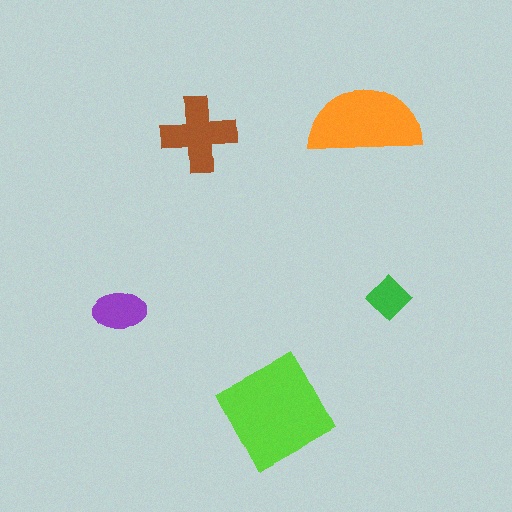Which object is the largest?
The lime square.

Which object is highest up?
The orange semicircle is topmost.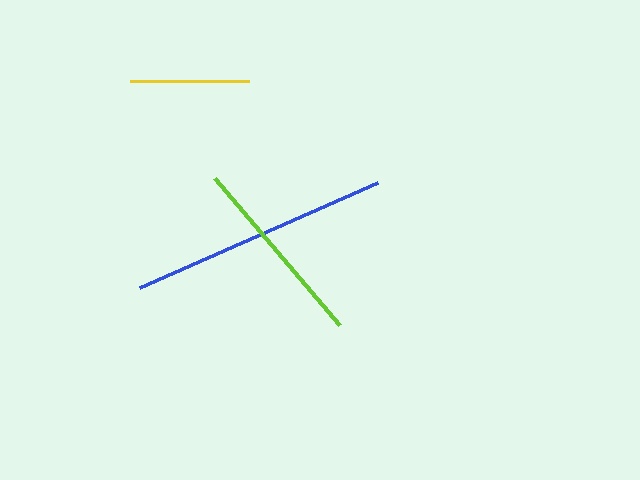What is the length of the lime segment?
The lime segment is approximately 193 pixels long.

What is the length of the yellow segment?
The yellow segment is approximately 119 pixels long.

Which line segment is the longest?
The blue line is the longest at approximately 261 pixels.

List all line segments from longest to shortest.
From longest to shortest: blue, lime, yellow.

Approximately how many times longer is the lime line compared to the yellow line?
The lime line is approximately 1.6 times the length of the yellow line.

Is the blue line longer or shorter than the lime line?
The blue line is longer than the lime line.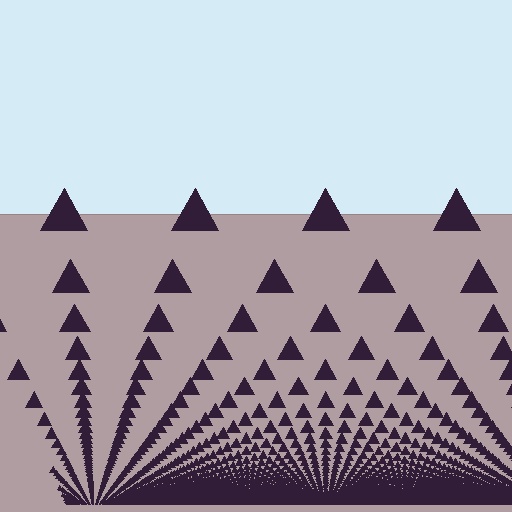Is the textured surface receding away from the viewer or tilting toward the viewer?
The surface appears to tilt toward the viewer. Texture elements get larger and sparser toward the top.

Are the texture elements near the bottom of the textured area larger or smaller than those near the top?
Smaller. The gradient is inverted — elements near the bottom are smaller and denser.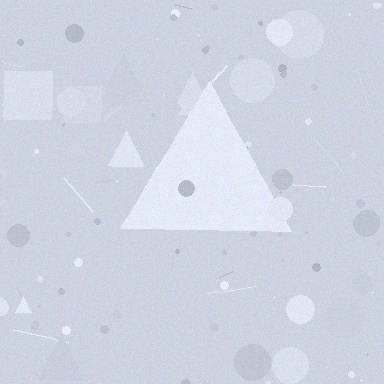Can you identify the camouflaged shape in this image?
The camouflaged shape is a triangle.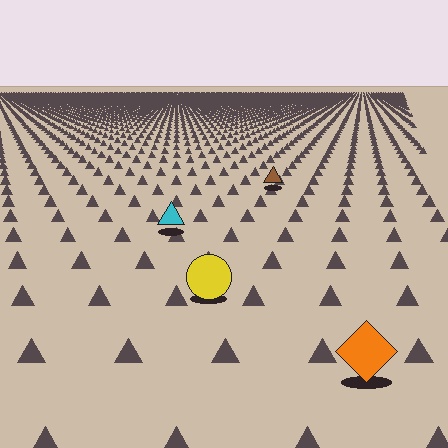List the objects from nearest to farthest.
From nearest to farthest: the orange diamond, the yellow circle, the cyan triangle, the brown triangle.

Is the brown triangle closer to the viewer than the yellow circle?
No. The yellow circle is closer — you can tell from the texture gradient: the ground texture is coarser near it.